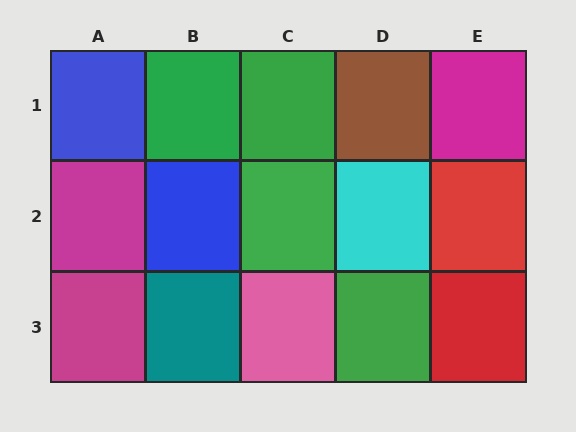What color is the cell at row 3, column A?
Magenta.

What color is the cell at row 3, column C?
Pink.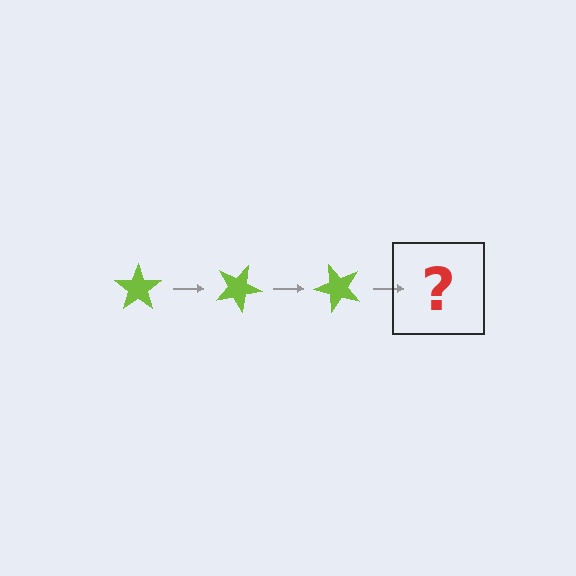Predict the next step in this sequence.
The next step is a lime star rotated 75 degrees.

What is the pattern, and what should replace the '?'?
The pattern is that the star rotates 25 degrees each step. The '?' should be a lime star rotated 75 degrees.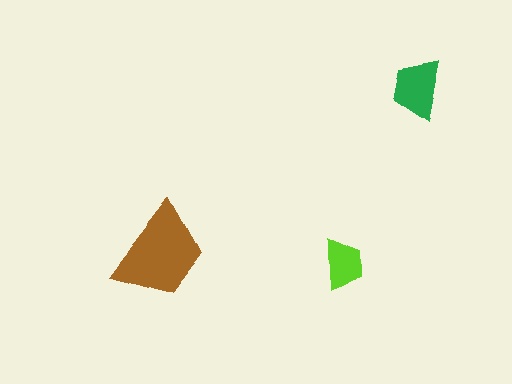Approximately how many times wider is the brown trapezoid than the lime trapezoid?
About 2 times wider.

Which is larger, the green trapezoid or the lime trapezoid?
The green one.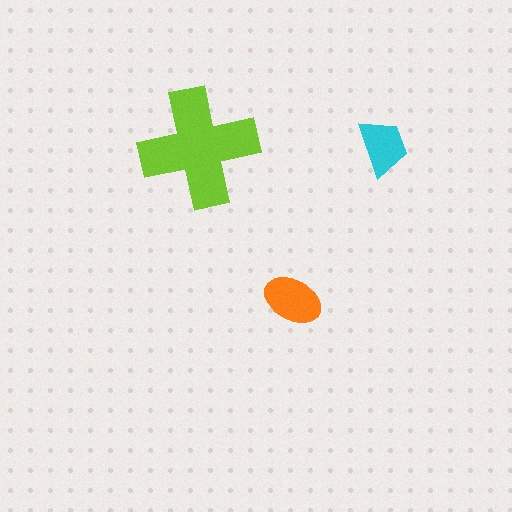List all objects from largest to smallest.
The lime cross, the orange ellipse, the cyan trapezoid.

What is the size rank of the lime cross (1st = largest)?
1st.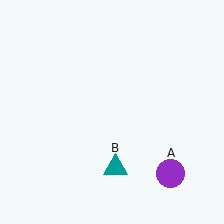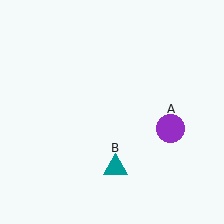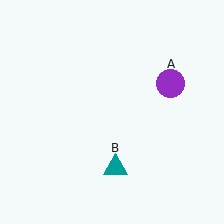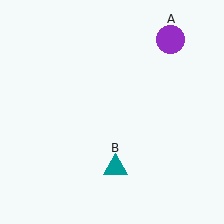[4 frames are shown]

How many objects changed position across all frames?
1 object changed position: purple circle (object A).